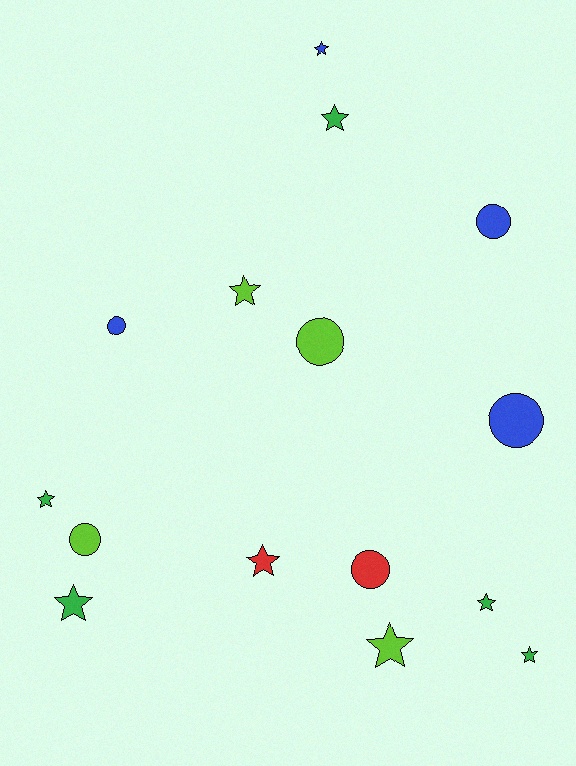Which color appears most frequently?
Green, with 5 objects.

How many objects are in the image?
There are 15 objects.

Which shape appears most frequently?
Star, with 9 objects.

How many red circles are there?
There is 1 red circle.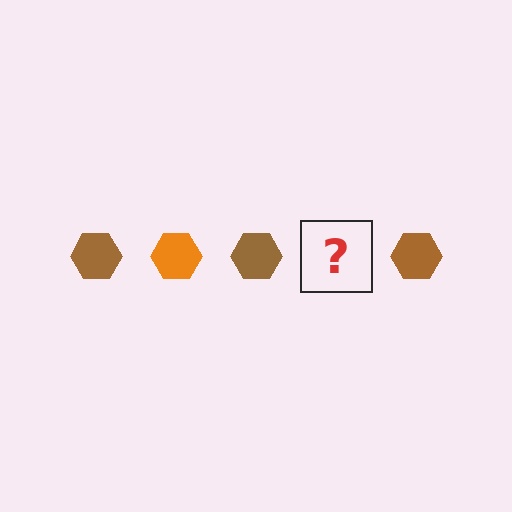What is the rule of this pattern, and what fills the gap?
The rule is that the pattern cycles through brown, orange hexagons. The gap should be filled with an orange hexagon.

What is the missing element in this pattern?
The missing element is an orange hexagon.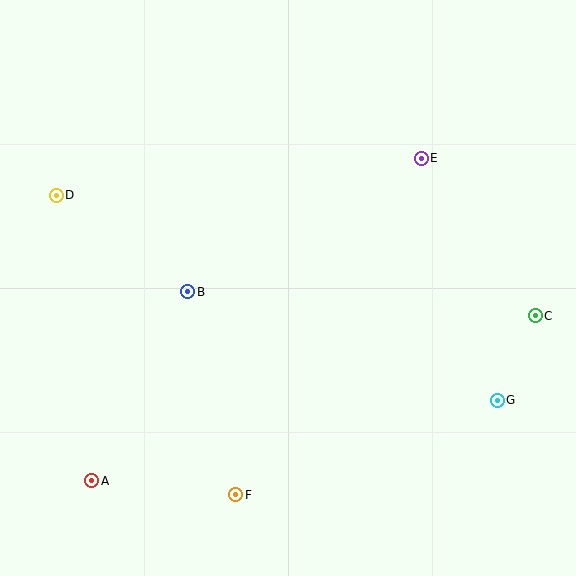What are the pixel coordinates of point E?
Point E is at (421, 158).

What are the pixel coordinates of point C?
Point C is at (535, 316).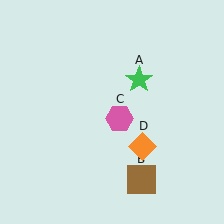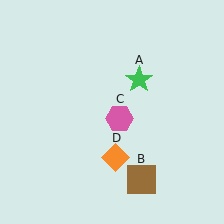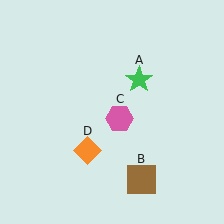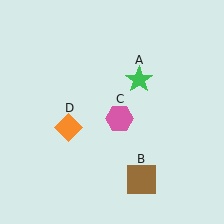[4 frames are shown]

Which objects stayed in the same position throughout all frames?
Green star (object A) and brown square (object B) and pink hexagon (object C) remained stationary.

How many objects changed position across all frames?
1 object changed position: orange diamond (object D).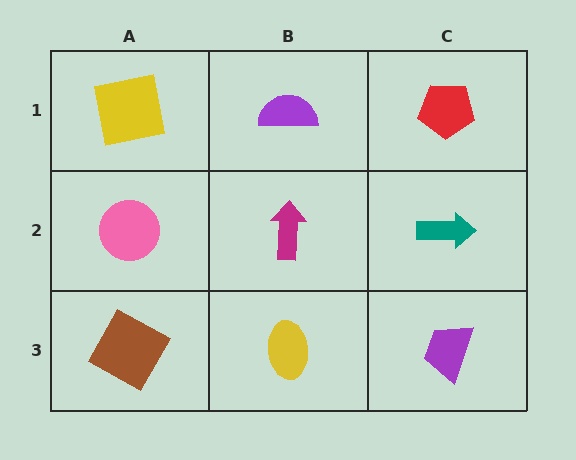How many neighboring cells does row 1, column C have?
2.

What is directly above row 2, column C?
A red pentagon.